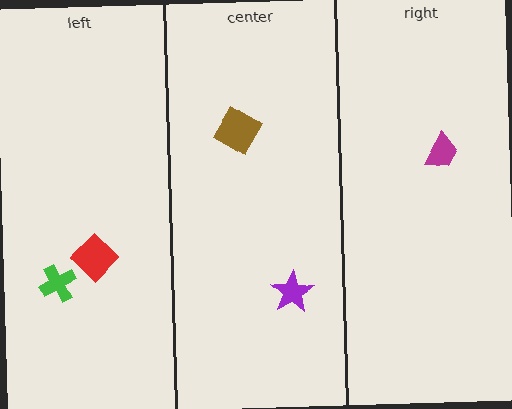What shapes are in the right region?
The magenta trapezoid.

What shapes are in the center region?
The purple star, the brown square.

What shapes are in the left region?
The green cross, the red diamond.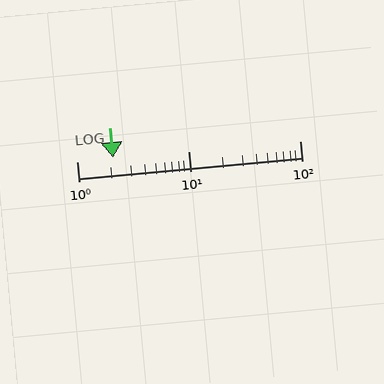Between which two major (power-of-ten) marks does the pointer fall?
The pointer is between 1 and 10.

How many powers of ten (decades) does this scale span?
The scale spans 2 decades, from 1 to 100.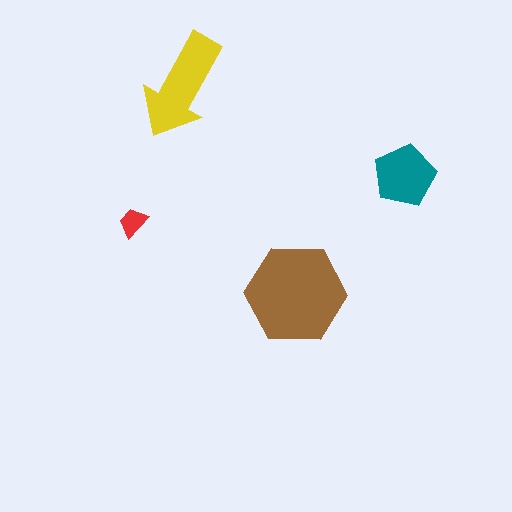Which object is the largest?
The brown hexagon.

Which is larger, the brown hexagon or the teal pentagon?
The brown hexagon.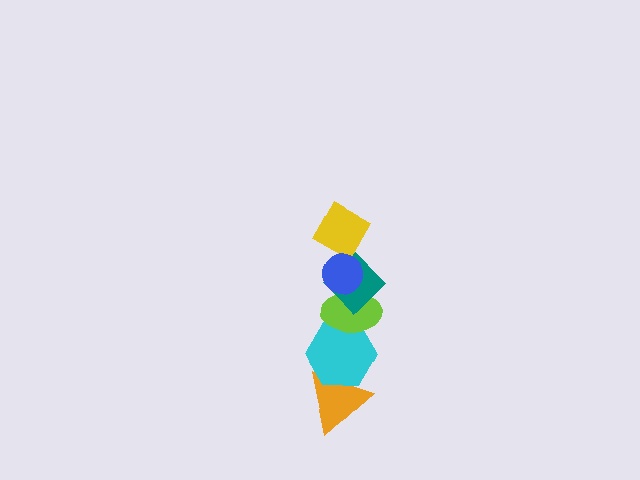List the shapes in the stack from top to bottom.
From top to bottom: the blue circle, the yellow diamond, the teal diamond, the lime ellipse, the cyan hexagon, the orange triangle.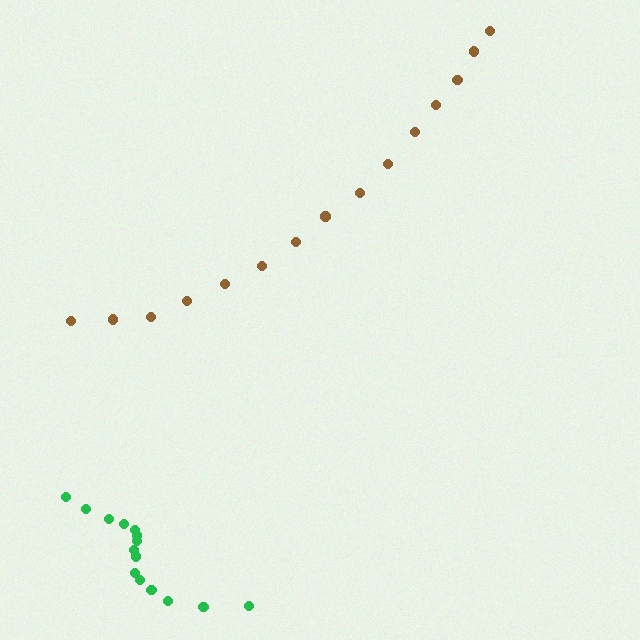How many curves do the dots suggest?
There are 2 distinct paths.